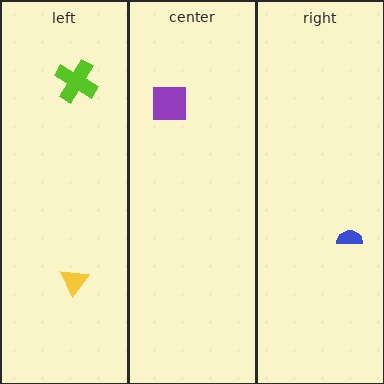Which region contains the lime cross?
The left region.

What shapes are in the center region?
The purple square.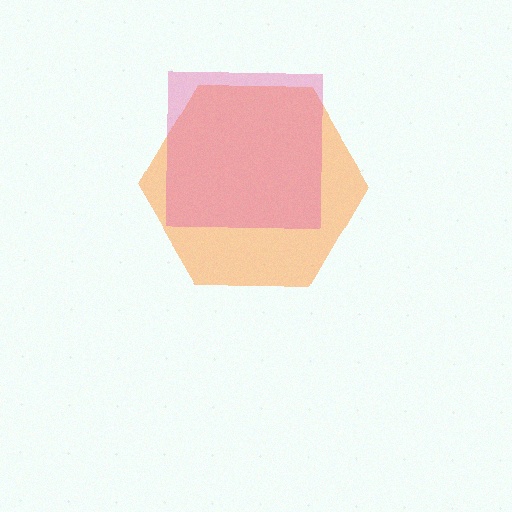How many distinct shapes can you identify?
There are 2 distinct shapes: an orange hexagon, a pink square.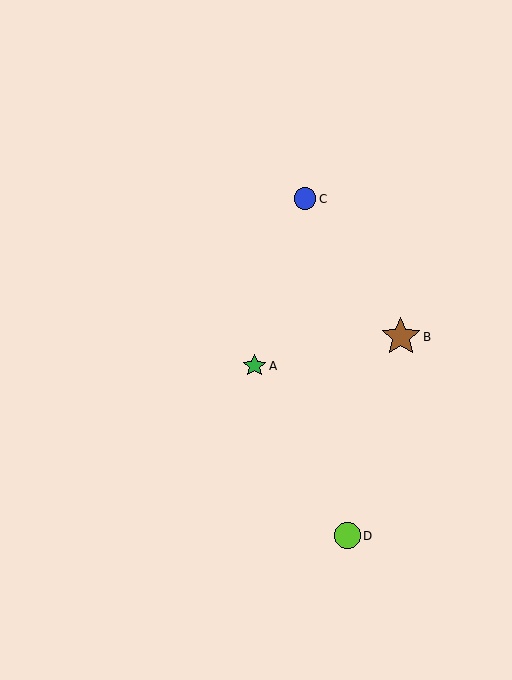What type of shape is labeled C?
Shape C is a blue circle.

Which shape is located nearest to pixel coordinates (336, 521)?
The lime circle (labeled D) at (348, 536) is nearest to that location.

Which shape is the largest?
The brown star (labeled B) is the largest.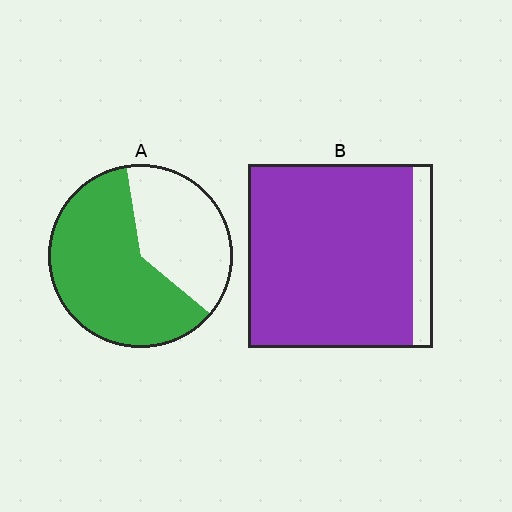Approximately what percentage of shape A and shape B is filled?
A is approximately 60% and B is approximately 90%.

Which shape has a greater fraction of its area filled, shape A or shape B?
Shape B.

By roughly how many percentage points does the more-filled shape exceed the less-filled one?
By roughly 30 percentage points (B over A).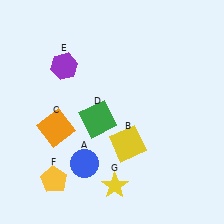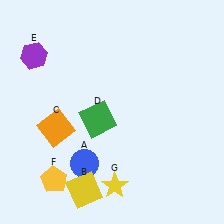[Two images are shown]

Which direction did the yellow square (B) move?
The yellow square (B) moved down.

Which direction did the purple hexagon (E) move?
The purple hexagon (E) moved left.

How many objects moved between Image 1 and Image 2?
2 objects moved between the two images.